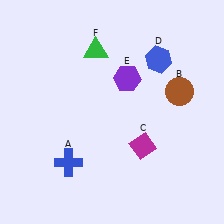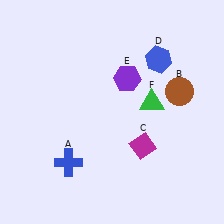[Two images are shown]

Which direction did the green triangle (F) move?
The green triangle (F) moved right.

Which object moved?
The green triangle (F) moved right.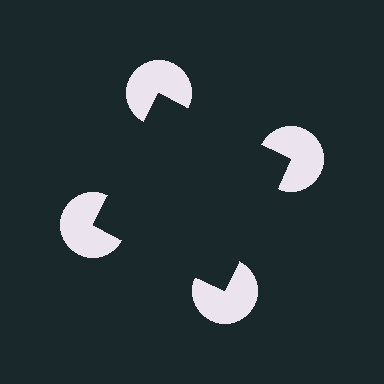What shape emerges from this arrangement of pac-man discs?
An illusory square — its edges are inferred from the aligned wedge cuts in the pac-man discs, not physically drawn.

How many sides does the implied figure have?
4 sides.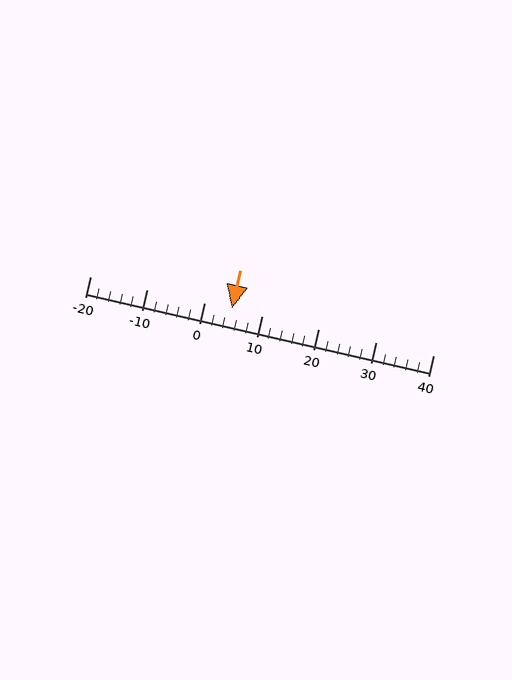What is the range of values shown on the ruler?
The ruler shows values from -20 to 40.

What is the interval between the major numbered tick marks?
The major tick marks are spaced 10 units apart.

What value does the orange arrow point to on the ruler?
The orange arrow points to approximately 5.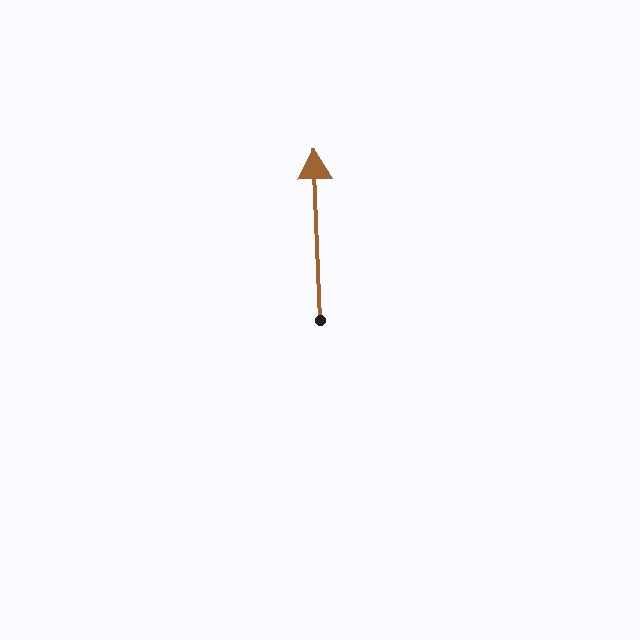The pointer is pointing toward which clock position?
Roughly 12 o'clock.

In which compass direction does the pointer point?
North.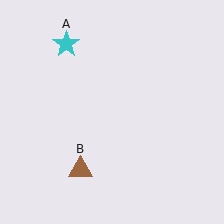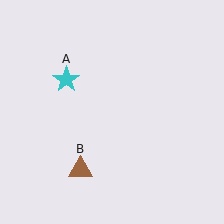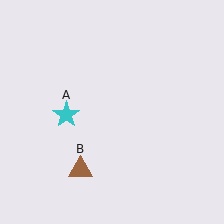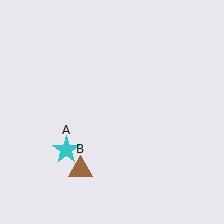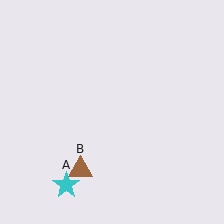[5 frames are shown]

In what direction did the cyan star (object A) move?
The cyan star (object A) moved down.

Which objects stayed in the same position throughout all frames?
Brown triangle (object B) remained stationary.